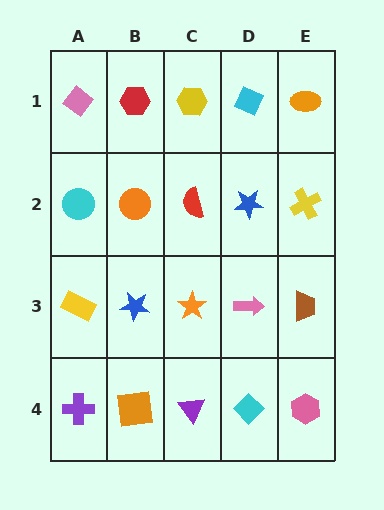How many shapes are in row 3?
5 shapes.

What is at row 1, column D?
A cyan diamond.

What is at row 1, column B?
A red hexagon.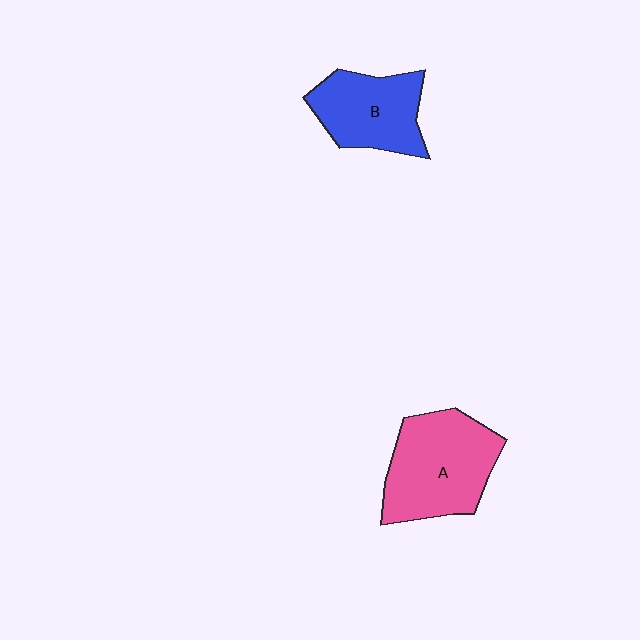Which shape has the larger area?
Shape A (pink).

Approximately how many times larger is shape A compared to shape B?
Approximately 1.3 times.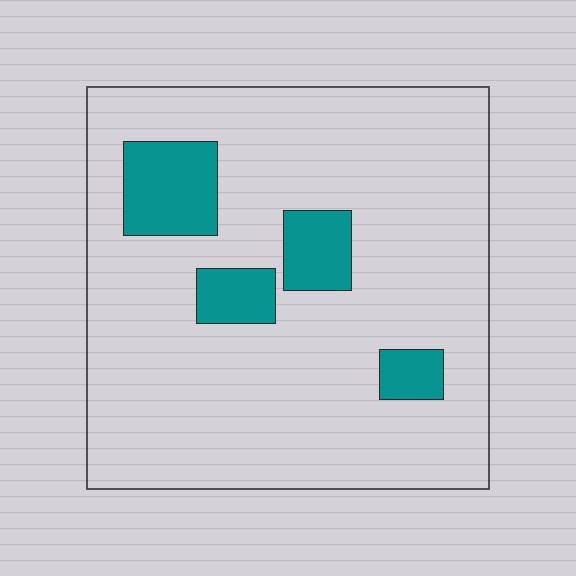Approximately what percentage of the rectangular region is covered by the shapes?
Approximately 15%.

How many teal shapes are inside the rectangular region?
4.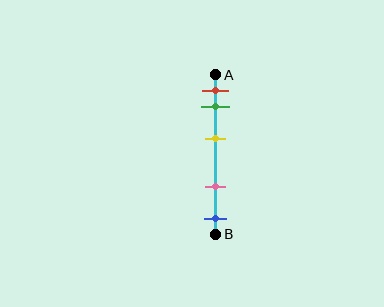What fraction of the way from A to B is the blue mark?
The blue mark is approximately 90% (0.9) of the way from A to B.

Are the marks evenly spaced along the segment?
No, the marks are not evenly spaced.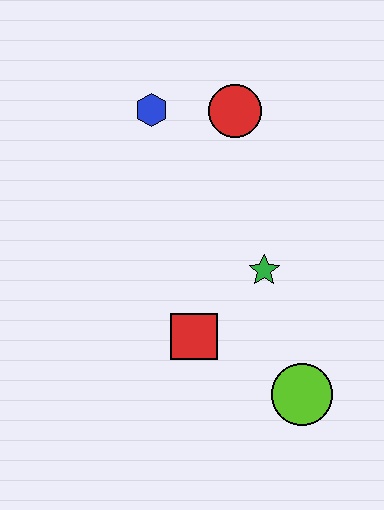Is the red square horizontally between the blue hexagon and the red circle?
Yes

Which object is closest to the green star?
The red square is closest to the green star.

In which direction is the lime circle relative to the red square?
The lime circle is to the right of the red square.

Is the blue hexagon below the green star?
No